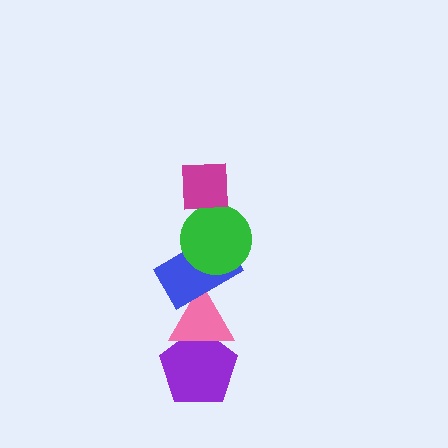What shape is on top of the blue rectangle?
The green circle is on top of the blue rectangle.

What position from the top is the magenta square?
The magenta square is 1st from the top.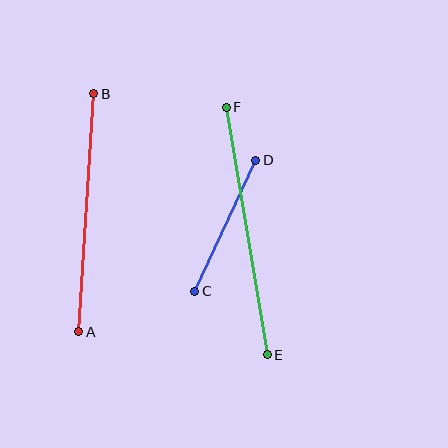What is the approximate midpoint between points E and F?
The midpoint is at approximately (247, 231) pixels.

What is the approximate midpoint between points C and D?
The midpoint is at approximately (225, 226) pixels.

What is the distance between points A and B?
The distance is approximately 238 pixels.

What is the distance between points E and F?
The distance is approximately 251 pixels.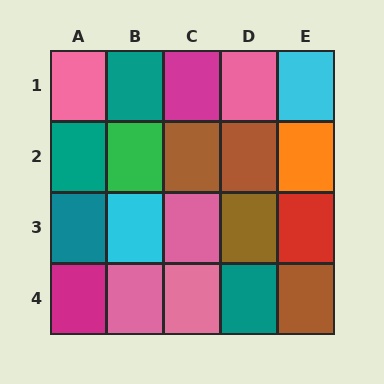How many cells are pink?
5 cells are pink.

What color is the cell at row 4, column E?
Brown.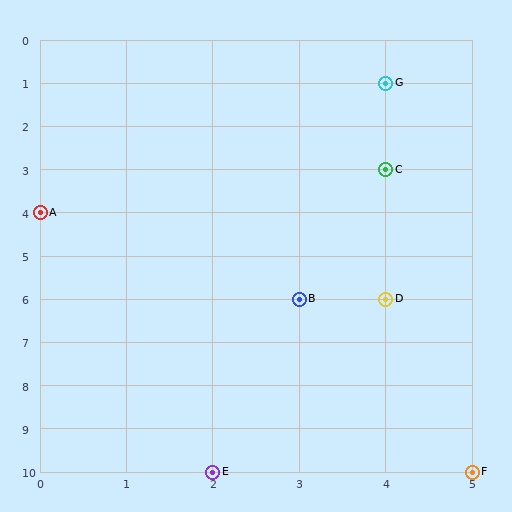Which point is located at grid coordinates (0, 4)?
Point A is at (0, 4).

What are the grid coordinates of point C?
Point C is at grid coordinates (4, 3).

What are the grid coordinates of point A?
Point A is at grid coordinates (0, 4).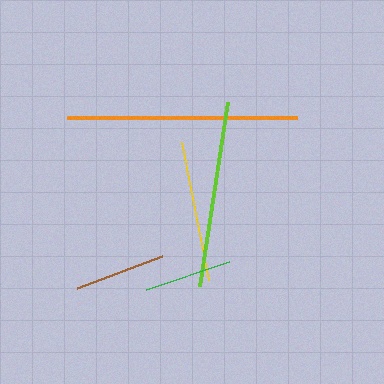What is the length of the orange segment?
The orange segment is approximately 229 pixels long.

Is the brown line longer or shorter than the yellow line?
The yellow line is longer than the brown line.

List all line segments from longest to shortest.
From longest to shortest: orange, lime, yellow, brown, green.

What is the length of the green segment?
The green segment is approximately 88 pixels long.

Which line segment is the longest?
The orange line is the longest at approximately 229 pixels.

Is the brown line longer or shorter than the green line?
The brown line is longer than the green line.